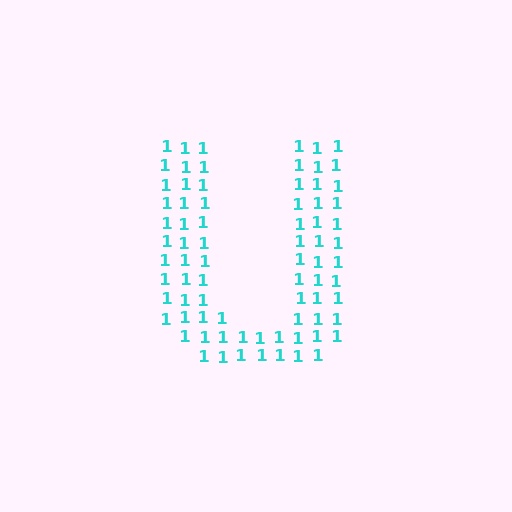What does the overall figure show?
The overall figure shows the letter U.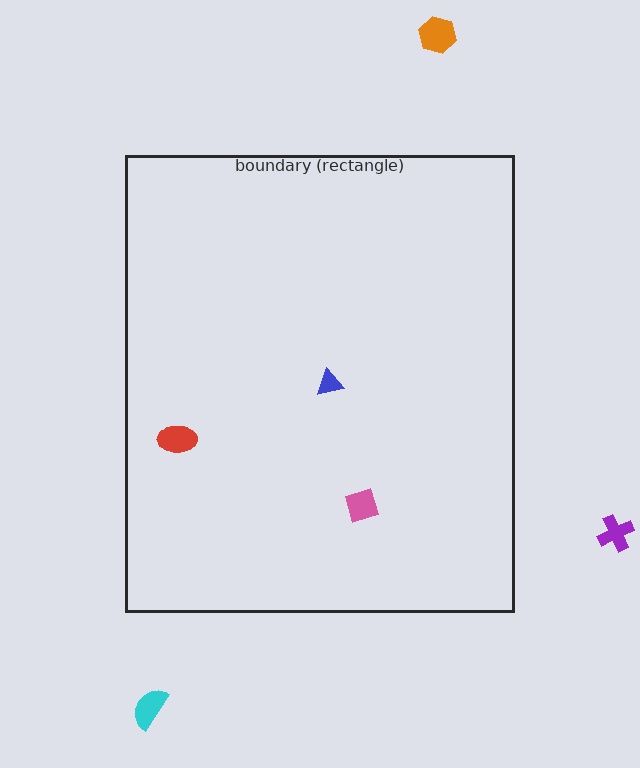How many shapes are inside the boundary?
3 inside, 3 outside.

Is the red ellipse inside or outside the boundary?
Inside.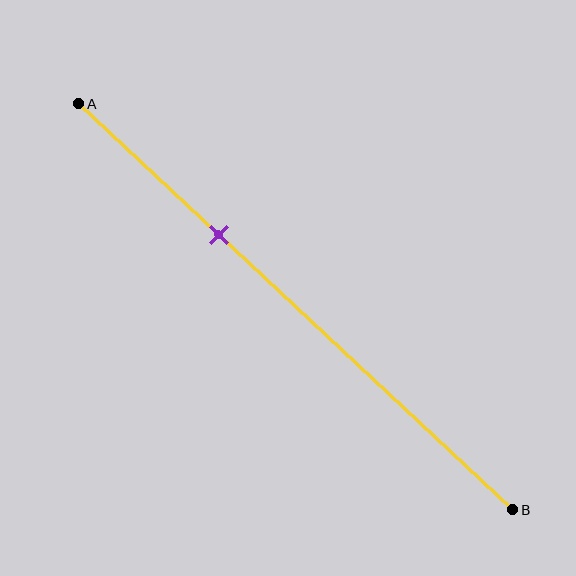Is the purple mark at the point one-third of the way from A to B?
Yes, the mark is approximately at the one-third point.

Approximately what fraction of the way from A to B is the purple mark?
The purple mark is approximately 30% of the way from A to B.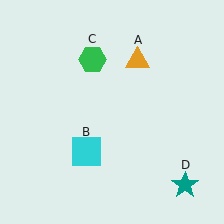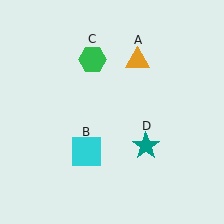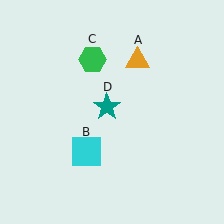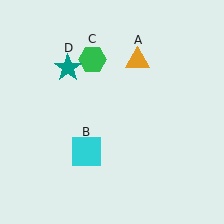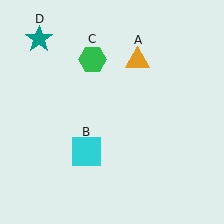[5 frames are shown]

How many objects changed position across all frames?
1 object changed position: teal star (object D).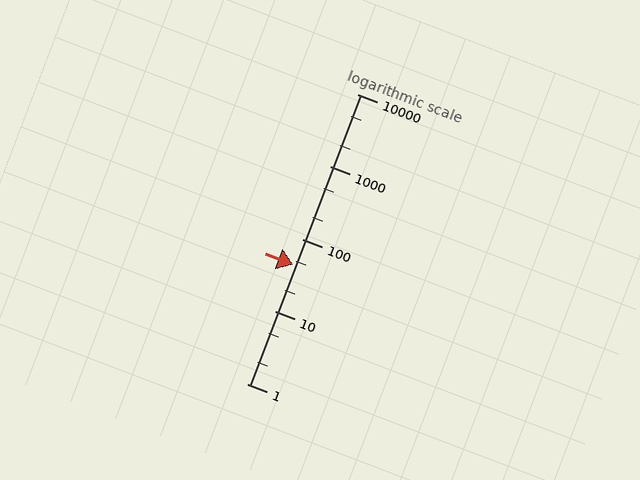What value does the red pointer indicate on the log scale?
The pointer indicates approximately 44.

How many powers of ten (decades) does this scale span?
The scale spans 4 decades, from 1 to 10000.